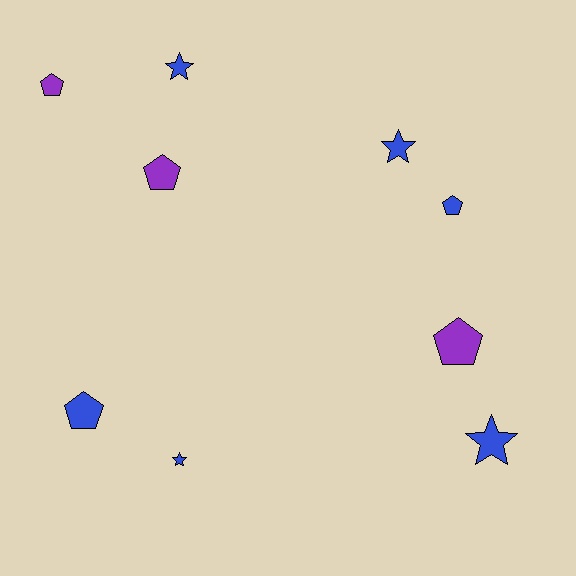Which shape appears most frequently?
Pentagon, with 5 objects.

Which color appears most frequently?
Blue, with 6 objects.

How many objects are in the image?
There are 9 objects.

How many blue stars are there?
There are 4 blue stars.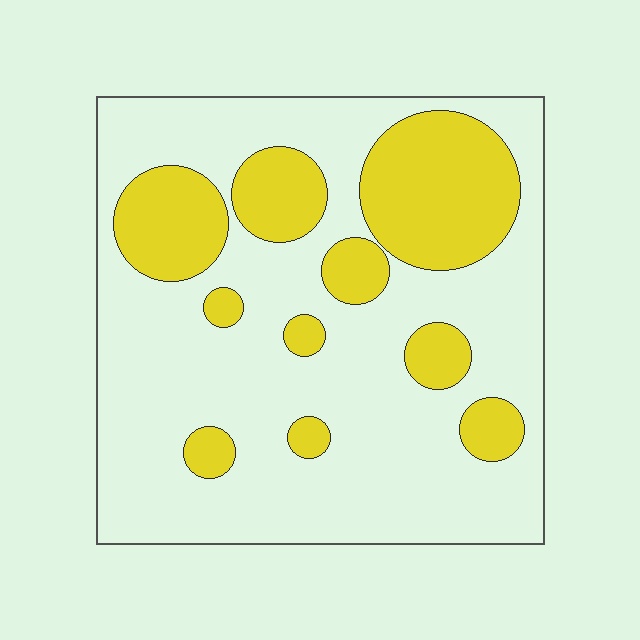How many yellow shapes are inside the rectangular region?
10.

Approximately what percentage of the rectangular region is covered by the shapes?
Approximately 30%.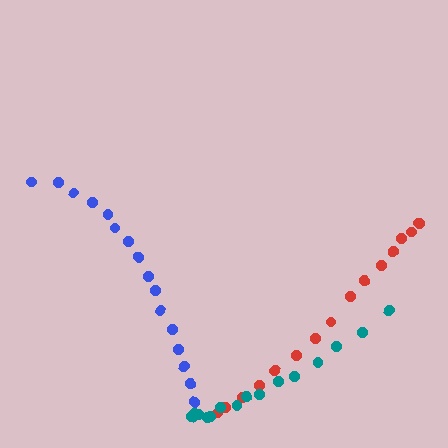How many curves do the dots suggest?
There are 3 distinct paths.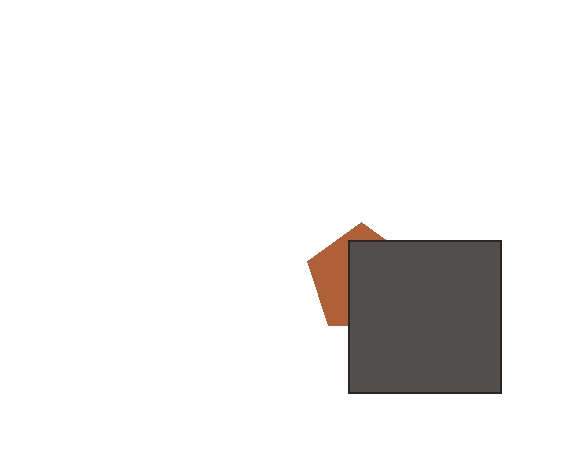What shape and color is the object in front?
The object in front is a dark gray square.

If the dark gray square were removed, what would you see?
You would see the complete brown pentagon.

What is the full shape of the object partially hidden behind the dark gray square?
The partially hidden object is a brown pentagon.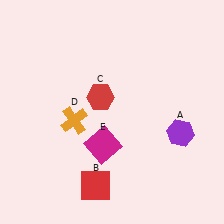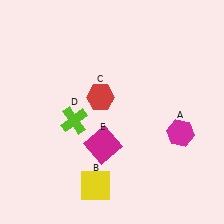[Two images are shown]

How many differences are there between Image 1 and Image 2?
There are 3 differences between the two images.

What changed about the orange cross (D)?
In Image 1, D is orange. In Image 2, it changed to lime.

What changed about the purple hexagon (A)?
In Image 1, A is purple. In Image 2, it changed to magenta.